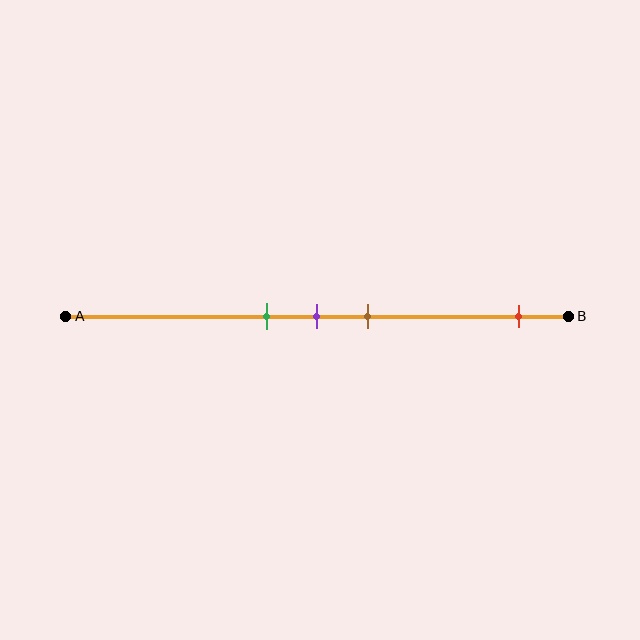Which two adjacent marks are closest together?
The green and purple marks are the closest adjacent pair.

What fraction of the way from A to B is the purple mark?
The purple mark is approximately 50% (0.5) of the way from A to B.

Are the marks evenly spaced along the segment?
No, the marks are not evenly spaced.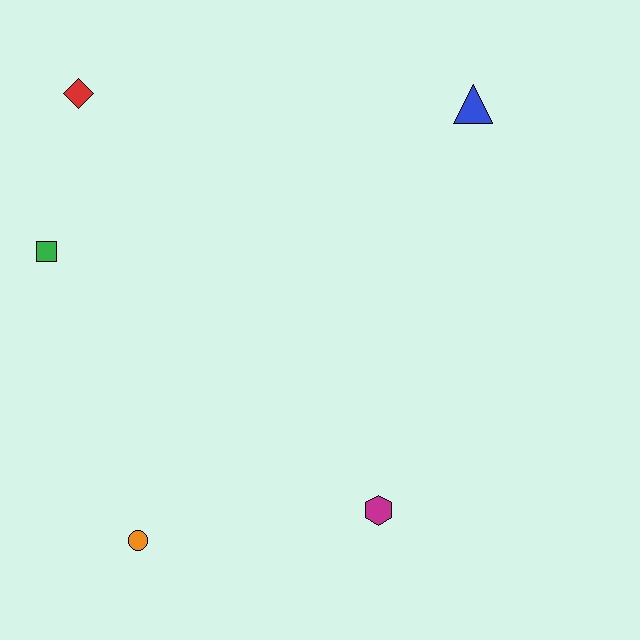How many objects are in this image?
There are 5 objects.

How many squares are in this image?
There is 1 square.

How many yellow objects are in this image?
There are no yellow objects.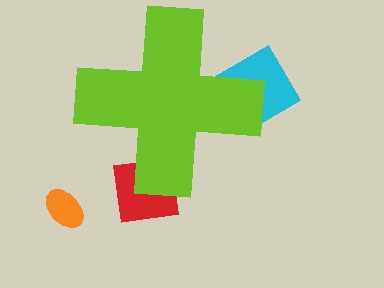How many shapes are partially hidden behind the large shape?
3 shapes are partially hidden.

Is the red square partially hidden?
Yes, the red square is partially hidden behind the lime cross.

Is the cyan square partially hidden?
Yes, the cyan square is partially hidden behind the lime cross.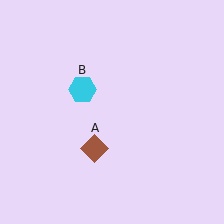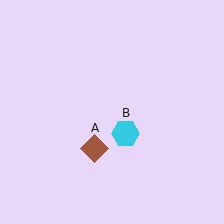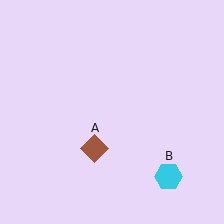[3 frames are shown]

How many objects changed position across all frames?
1 object changed position: cyan hexagon (object B).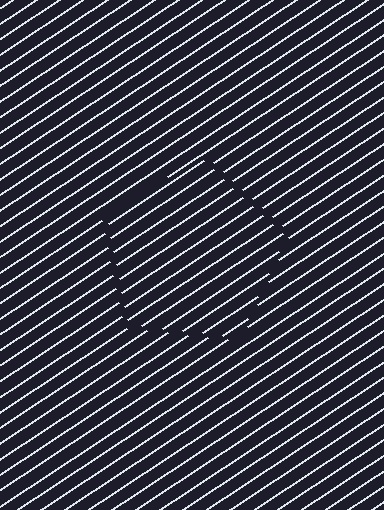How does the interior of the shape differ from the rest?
The interior of the shape contains the same grating, shifted by half a period — the contour is defined by the phase discontinuity where line-ends from the inner and outer gratings abut.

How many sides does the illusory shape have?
5 sides — the line-ends trace a pentagon.